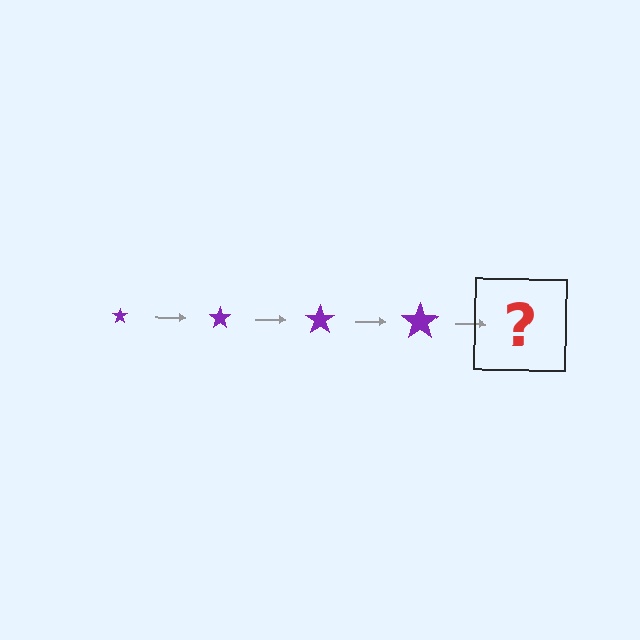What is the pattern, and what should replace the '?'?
The pattern is that the star gets progressively larger each step. The '?' should be a purple star, larger than the previous one.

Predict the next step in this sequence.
The next step is a purple star, larger than the previous one.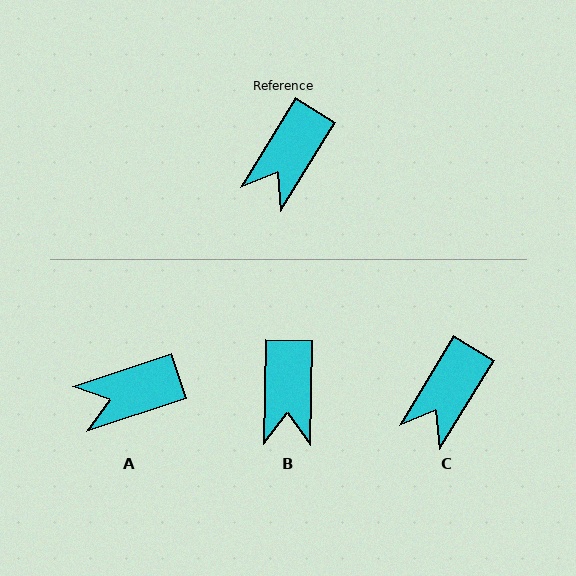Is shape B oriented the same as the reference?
No, it is off by about 30 degrees.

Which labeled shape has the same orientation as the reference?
C.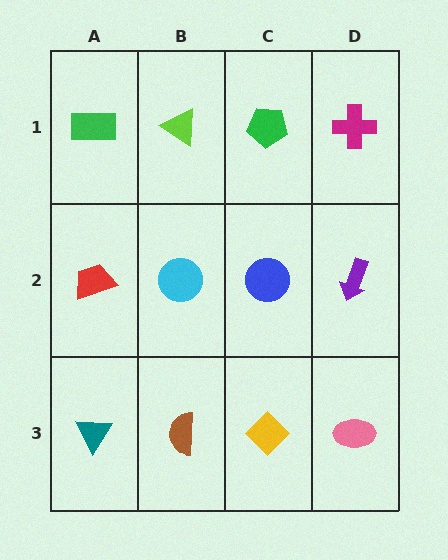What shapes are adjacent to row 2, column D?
A magenta cross (row 1, column D), a pink ellipse (row 3, column D), a blue circle (row 2, column C).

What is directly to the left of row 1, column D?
A green pentagon.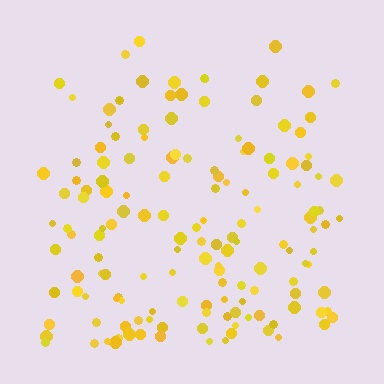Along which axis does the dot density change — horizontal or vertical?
Vertical.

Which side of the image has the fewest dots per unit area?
The top.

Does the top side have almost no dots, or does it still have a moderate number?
Still a moderate number, just noticeably fewer than the bottom.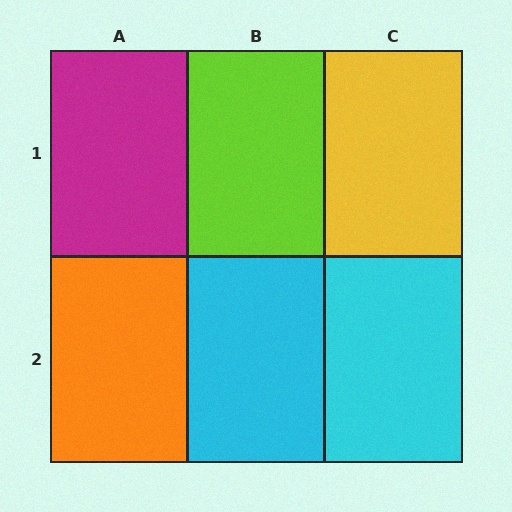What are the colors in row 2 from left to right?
Orange, cyan, cyan.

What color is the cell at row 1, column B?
Lime.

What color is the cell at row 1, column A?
Magenta.